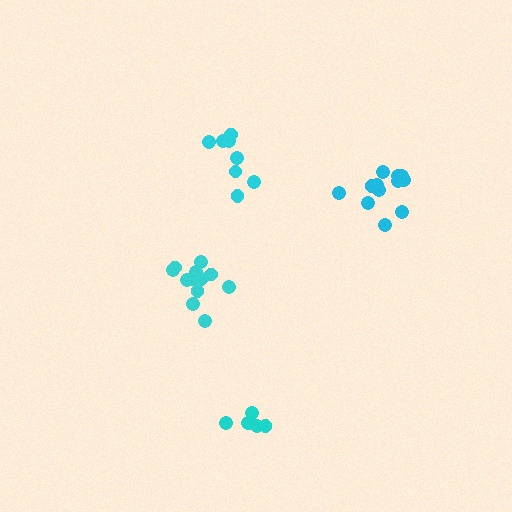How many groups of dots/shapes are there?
There are 4 groups.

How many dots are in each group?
Group 1: 12 dots, Group 2: 12 dots, Group 3: 8 dots, Group 4: 6 dots (38 total).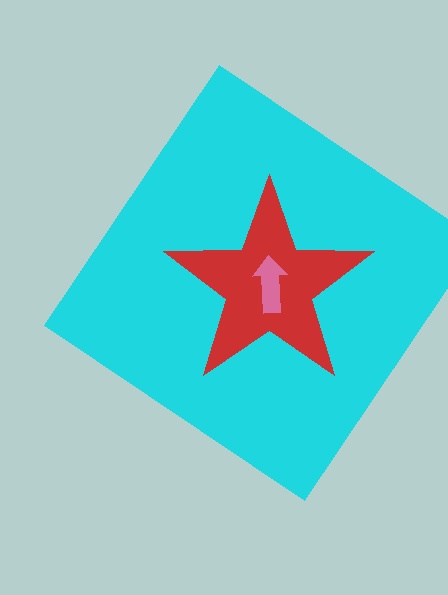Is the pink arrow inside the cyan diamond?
Yes.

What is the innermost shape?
The pink arrow.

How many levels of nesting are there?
3.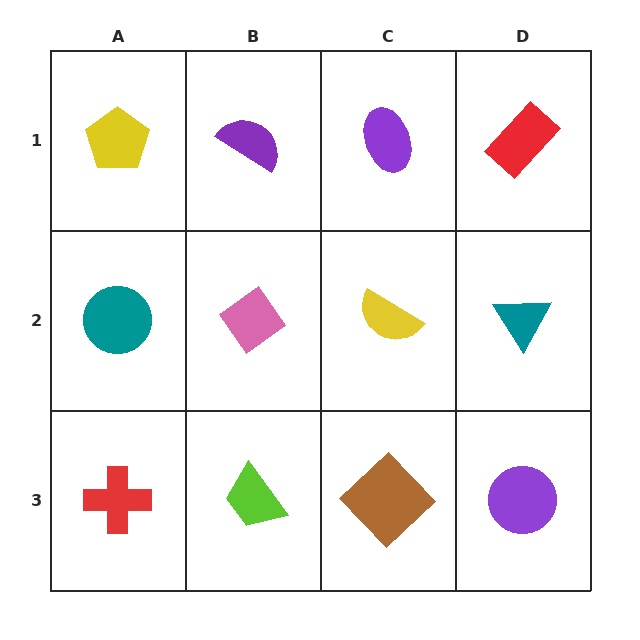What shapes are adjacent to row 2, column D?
A red rectangle (row 1, column D), a purple circle (row 3, column D), a yellow semicircle (row 2, column C).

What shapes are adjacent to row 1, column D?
A teal triangle (row 2, column D), a purple ellipse (row 1, column C).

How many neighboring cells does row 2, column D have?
3.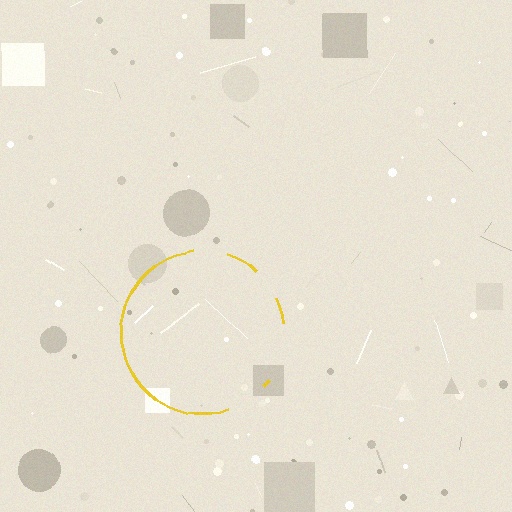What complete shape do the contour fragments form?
The contour fragments form a circle.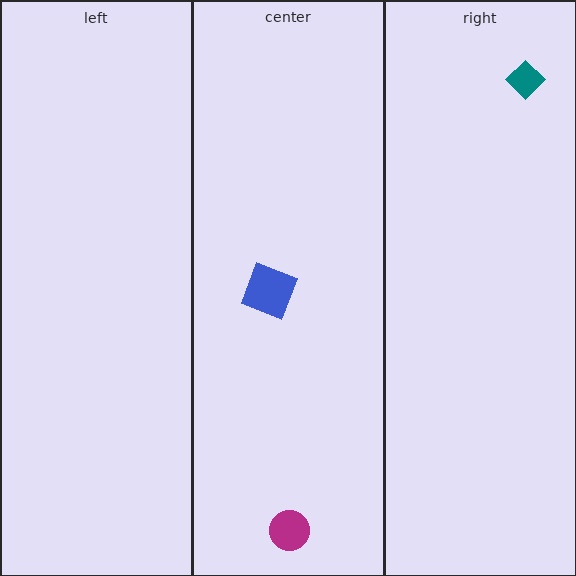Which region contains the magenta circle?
The center region.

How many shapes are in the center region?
2.